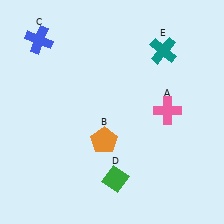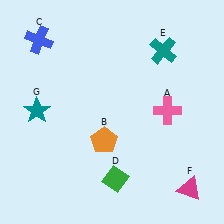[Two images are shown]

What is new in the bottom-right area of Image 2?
A magenta triangle (F) was added in the bottom-right area of Image 2.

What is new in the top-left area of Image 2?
A teal star (G) was added in the top-left area of Image 2.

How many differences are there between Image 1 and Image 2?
There are 2 differences between the two images.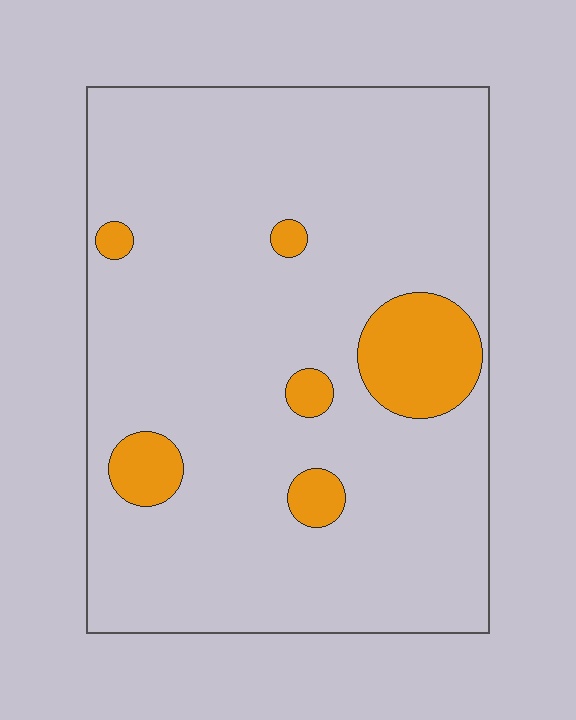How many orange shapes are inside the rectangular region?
6.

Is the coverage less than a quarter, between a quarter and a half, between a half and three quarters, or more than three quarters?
Less than a quarter.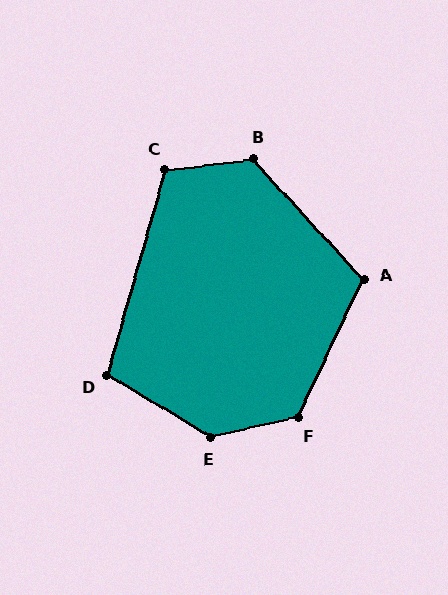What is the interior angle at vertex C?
Approximately 112 degrees (obtuse).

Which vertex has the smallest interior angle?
D, at approximately 105 degrees.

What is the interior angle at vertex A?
Approximately 112 degrees (obtuse).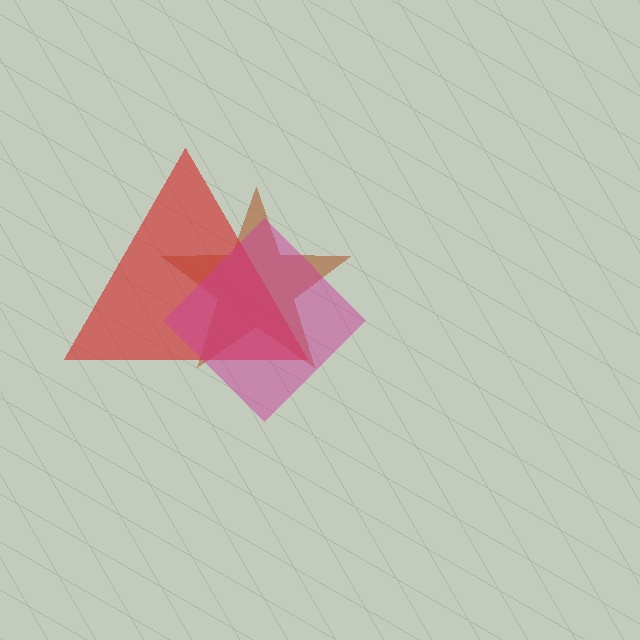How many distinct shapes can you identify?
There are 3 distinct shapes: a brown star, a red triangle, a magenta diamond.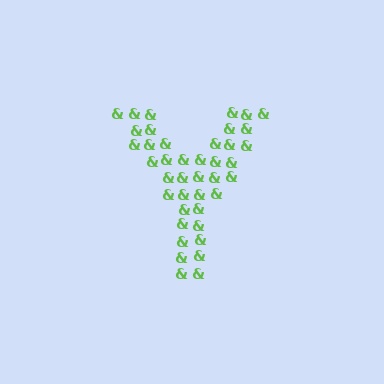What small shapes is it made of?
It is made of small ampersands.